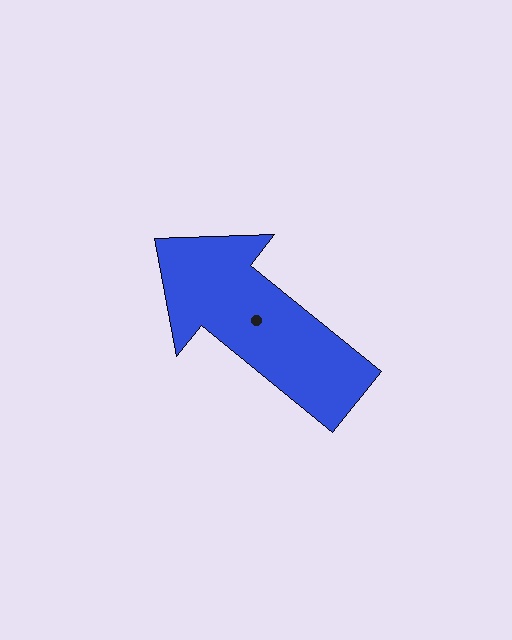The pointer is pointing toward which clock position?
Roughly 10 o'clock.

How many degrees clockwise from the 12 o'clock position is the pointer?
Approximately 309 degrees.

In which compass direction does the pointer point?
Northwest.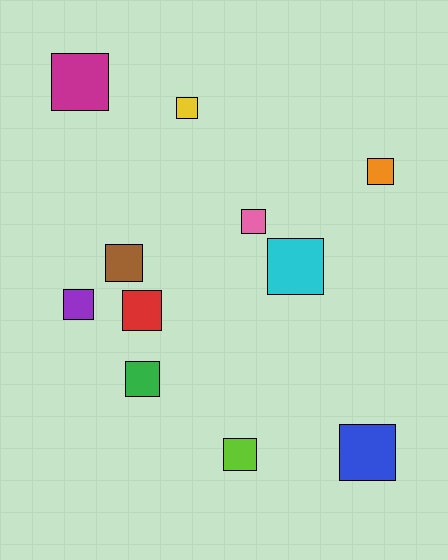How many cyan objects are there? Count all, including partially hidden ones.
There is 1 cyan object.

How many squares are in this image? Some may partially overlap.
There are 11 squares.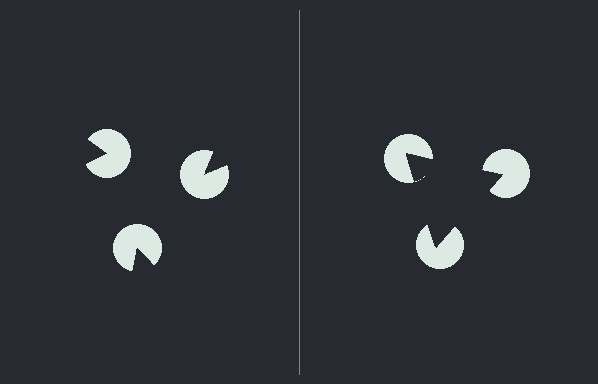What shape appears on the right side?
An illusory triangle.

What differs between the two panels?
The pac-man discs are positioned identically on both sides; only the wedge orientations differ. On the right they align to a triangle; on the left they are misaligned.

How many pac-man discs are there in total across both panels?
6 — 3 on each side.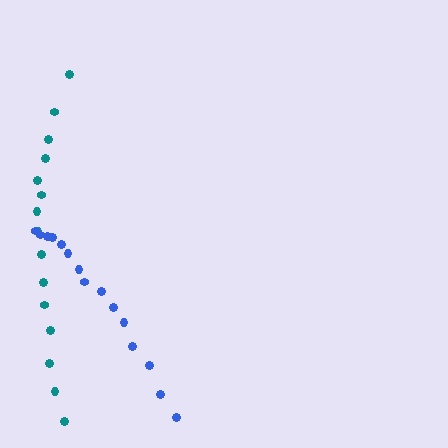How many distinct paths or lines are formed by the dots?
There are 2 distinct paths.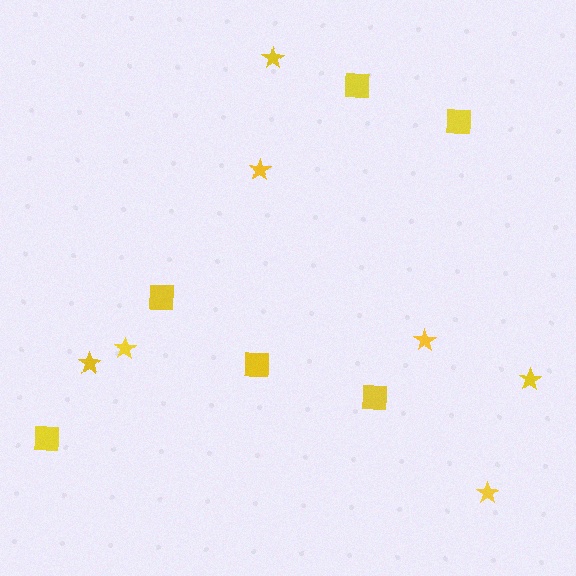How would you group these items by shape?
There are 2 groups: one group of squares (6) and one group of stars (7).